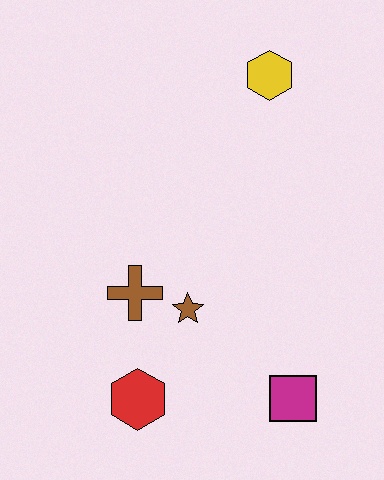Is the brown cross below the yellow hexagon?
Yes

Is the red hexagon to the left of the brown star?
Yes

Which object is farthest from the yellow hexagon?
The red hexagon is farthest from the yellow hexagon.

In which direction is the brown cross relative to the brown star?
The brown cross is to the left of the brown star.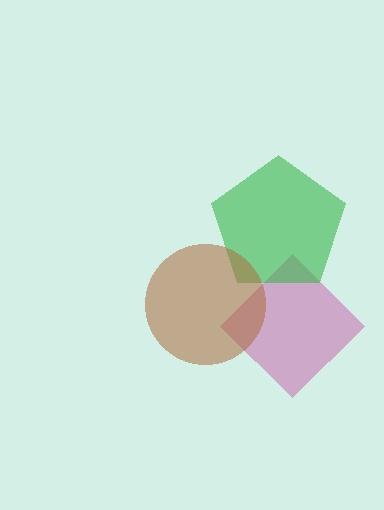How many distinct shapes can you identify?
There are 3 distinct shapes: a magenta diamond, a green pentagon, a brown circle.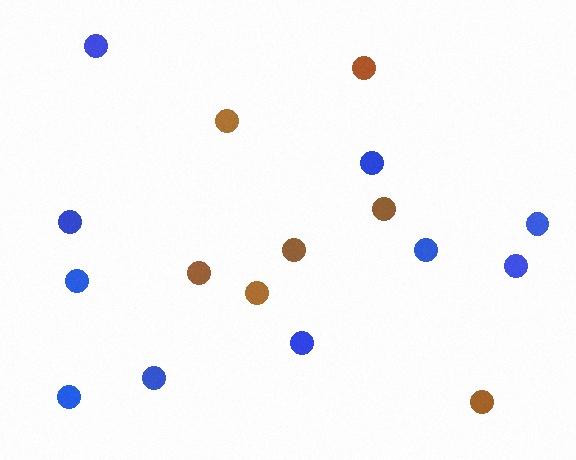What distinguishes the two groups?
There are 2 groups: one group of blue circles (10) and one group of brown circles (7).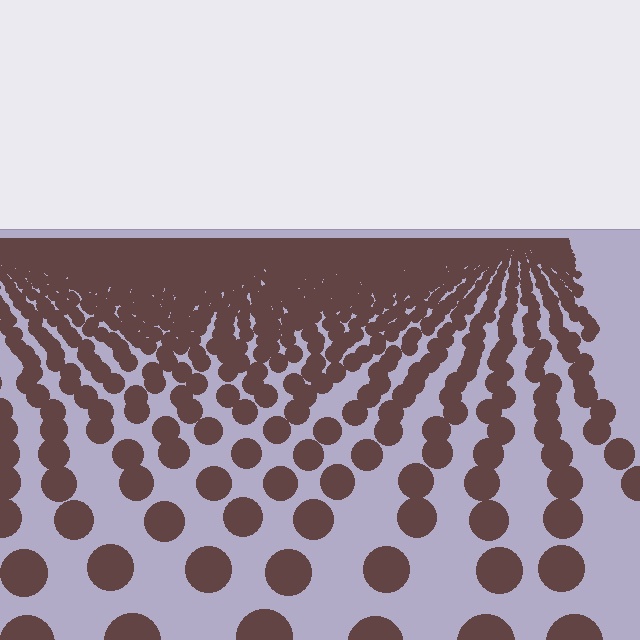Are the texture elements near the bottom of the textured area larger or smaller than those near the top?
Larger. Near the bottom, elements are closer to the viewer and appear at a bigger on-screen size.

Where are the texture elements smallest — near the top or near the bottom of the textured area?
Near the top.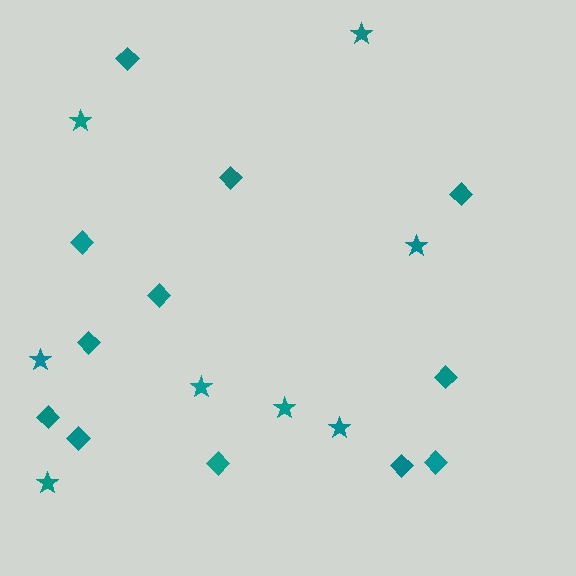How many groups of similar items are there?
There are 2 groups: one group of stars (8) and one group of diamonds (12).